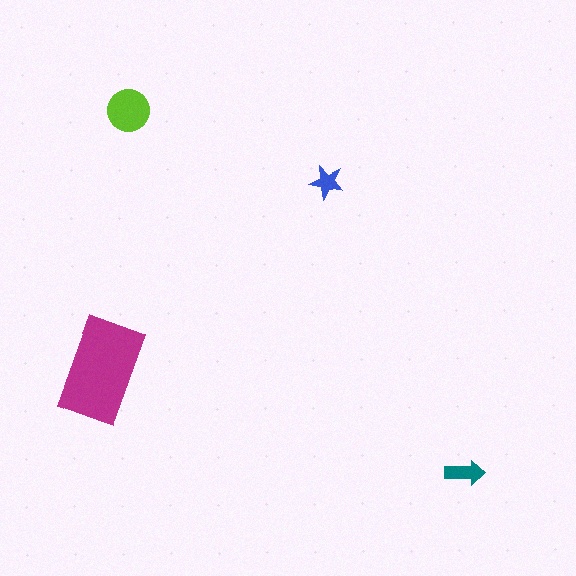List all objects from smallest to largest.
The blue star, the teal arrow, the lime circle, the magenta rectangle.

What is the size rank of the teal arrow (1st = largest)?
3rd.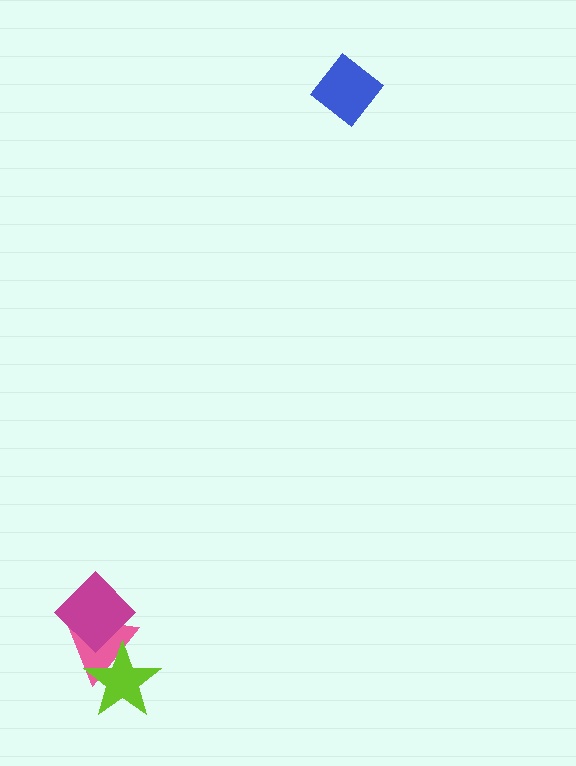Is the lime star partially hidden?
No, no other shape covers it.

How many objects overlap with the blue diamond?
0 objects overlap with the blue diamond.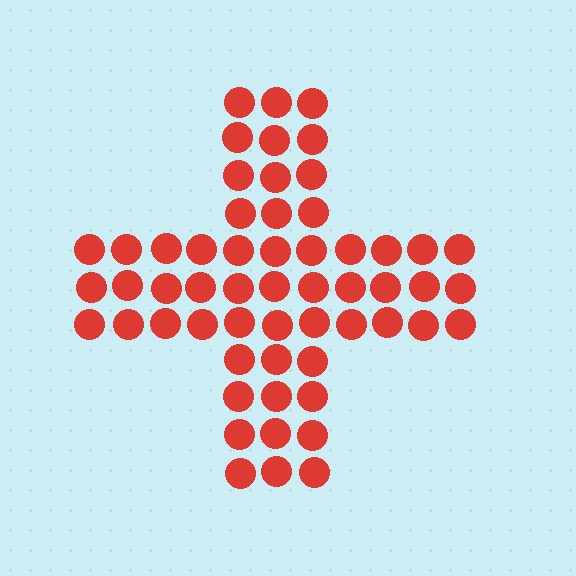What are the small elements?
The small elements are circles.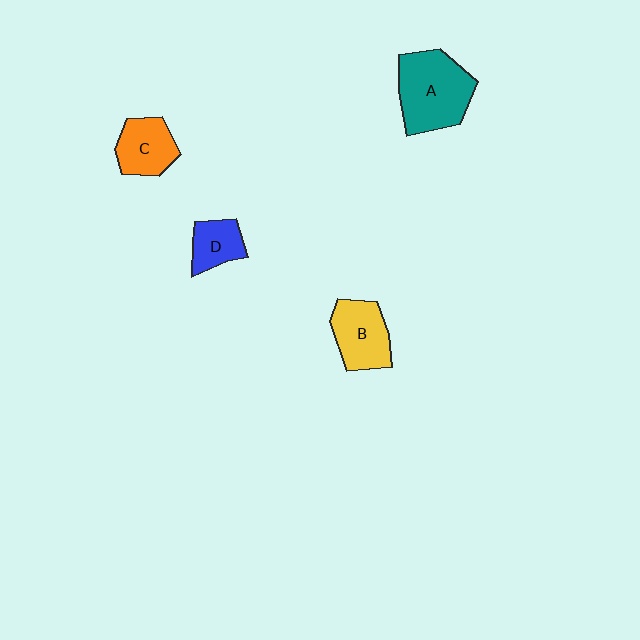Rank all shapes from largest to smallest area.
From largest to smallest: A (teal), B (yellow), C (orange), D (blue).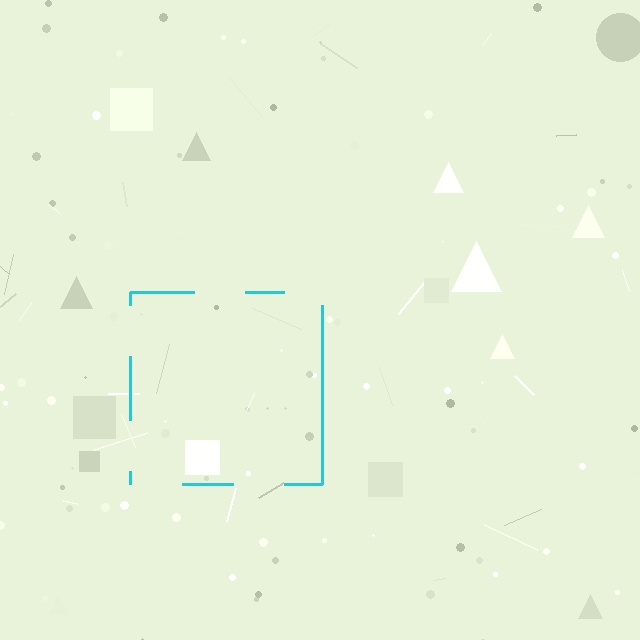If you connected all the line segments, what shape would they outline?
They would outline a square.